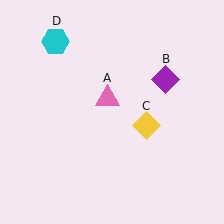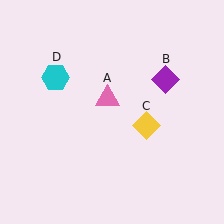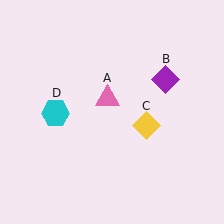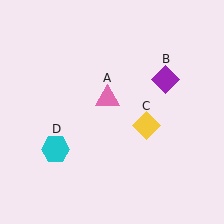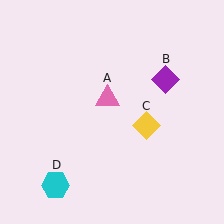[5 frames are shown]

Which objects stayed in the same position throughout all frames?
Pink triangle (object A) and purple diamond (object B) and yellow diamond (object C) remained stationary.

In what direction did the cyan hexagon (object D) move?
The cyan hexagon (object D) moved down.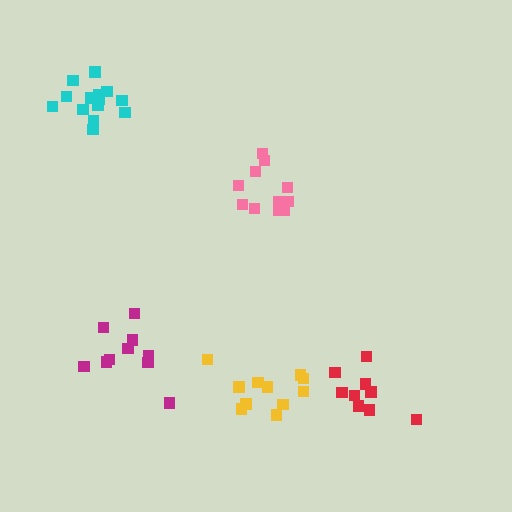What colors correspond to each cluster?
The clusters are colored: cyan, pink, yellow, red, magenta.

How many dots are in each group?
Group 1: 14 dots, Group 2: 11 dots, Group 3: 11 dots, Group 4: 9 dots, Group 5: 10 dots (55 total).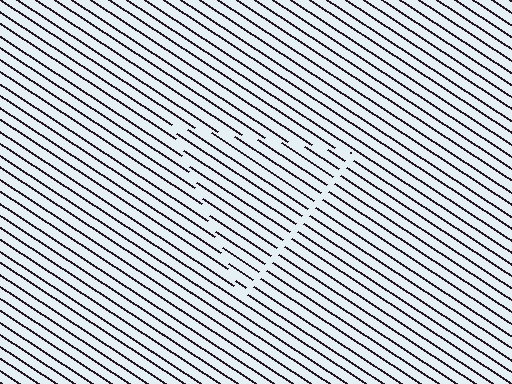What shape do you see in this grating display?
An illusory triangle. The interior of the shape contains the same grating, shifted by half a period — the contour is defined by the phase discontinuity where line-ends from the inner and outer gratings abut.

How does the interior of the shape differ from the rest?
The interior of the shape contains the same grating, shifted by half a period — the contour is defined by the phase discontinuity where line-ends from the inner and outer gratings abut.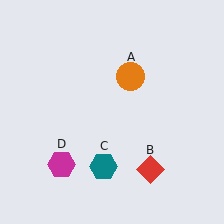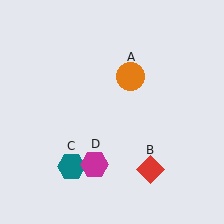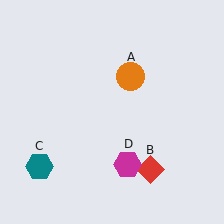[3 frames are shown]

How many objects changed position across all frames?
2 objects changed position: teal hexagon (object C), magenta hexagon (object D).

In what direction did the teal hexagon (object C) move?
The teal hexagon (object C) moved left.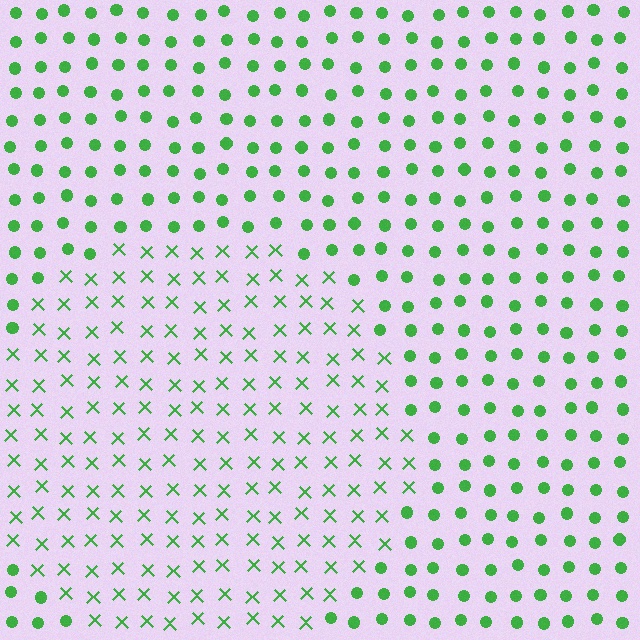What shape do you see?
I see a circle.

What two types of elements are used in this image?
The image uses X marks inside the circle region and circles outside it.